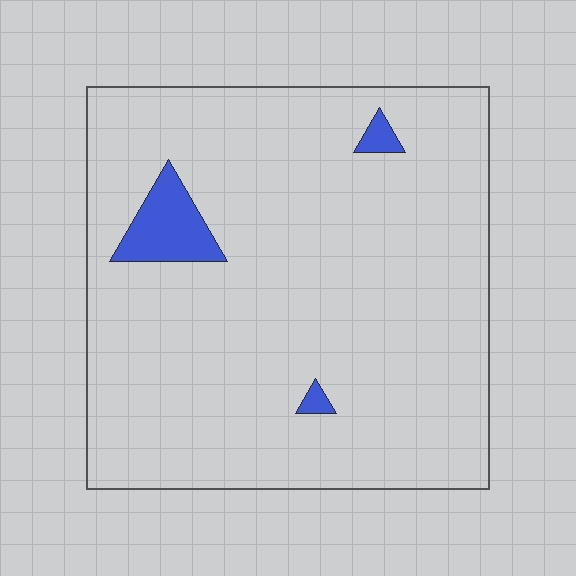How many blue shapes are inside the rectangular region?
3.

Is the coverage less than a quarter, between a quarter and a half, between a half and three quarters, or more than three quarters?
Less than a quarter.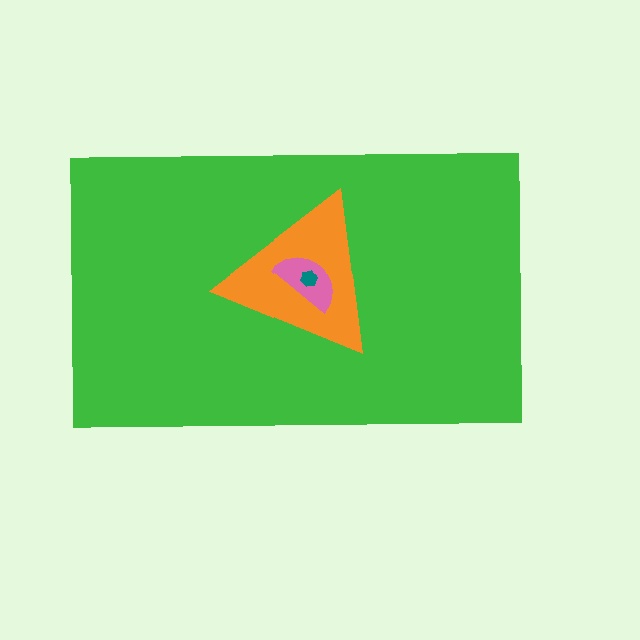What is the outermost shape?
The green rectangle.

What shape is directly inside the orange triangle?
The pink semicircle.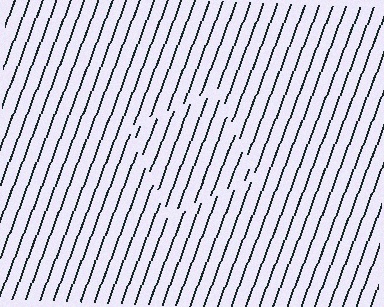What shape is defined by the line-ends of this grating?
An illusory square. The interior of the shape contains the same grating, shifted by half a period — the contour is defined by the phase discontinuity where line-ends from the inner and outer gratings abut.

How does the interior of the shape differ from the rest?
The interior of the shape contains the same grating, shifted by half a period — the contour is defined by the phase discontinuity where line-ends from the inner and outer gratings abut.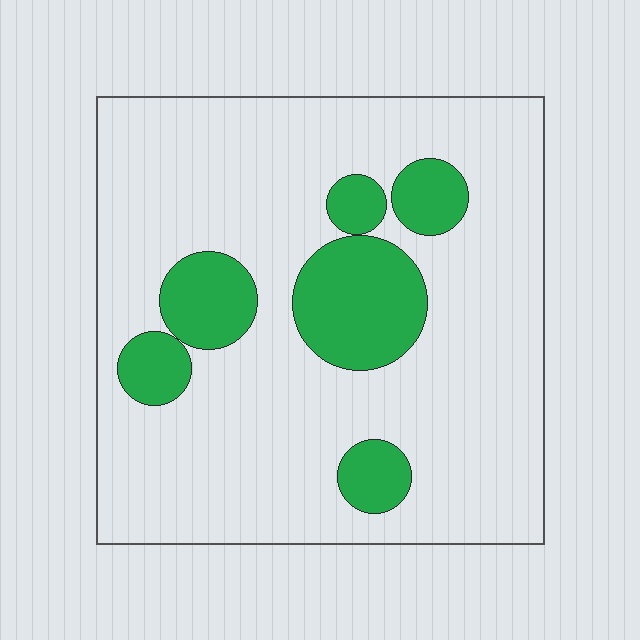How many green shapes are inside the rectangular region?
6.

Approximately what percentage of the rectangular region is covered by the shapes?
Approximately 20%.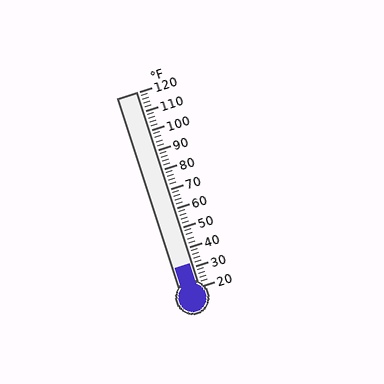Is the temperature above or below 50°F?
The temperature is below 50°F.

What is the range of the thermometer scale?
The thermometer scale ranges from 20°F to 120°F.